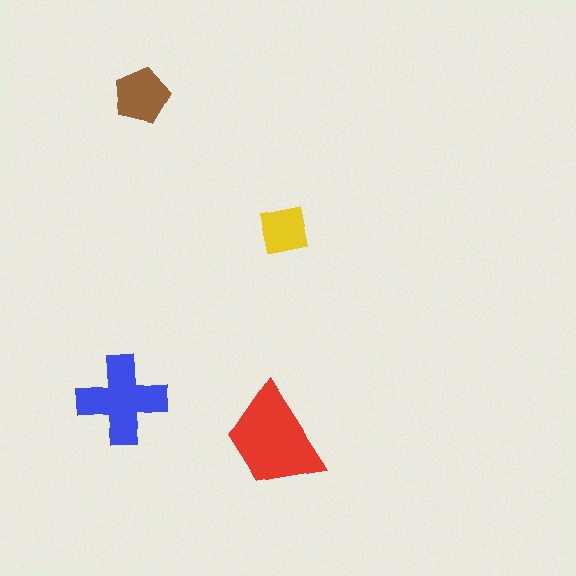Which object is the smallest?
The yellow square.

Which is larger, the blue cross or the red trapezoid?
The red trapezoid.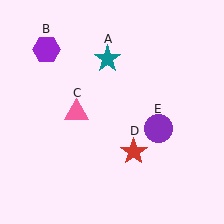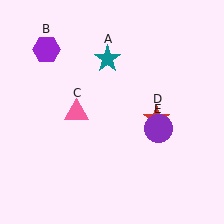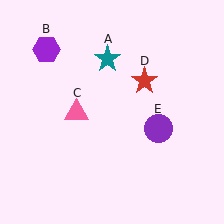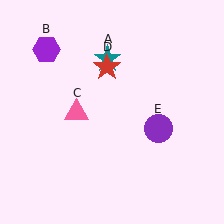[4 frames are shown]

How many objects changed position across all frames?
1 object changed position: red star (object D).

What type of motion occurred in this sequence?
The red star (object D) rotated counterclockwise around the center of the scene.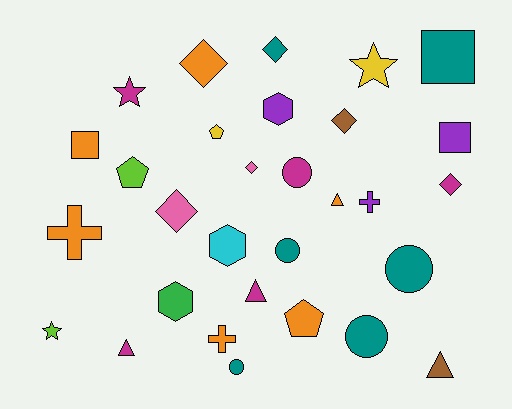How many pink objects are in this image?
There are 2 pink objects.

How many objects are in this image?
There are 30 objects.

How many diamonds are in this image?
There are 6 diamonds.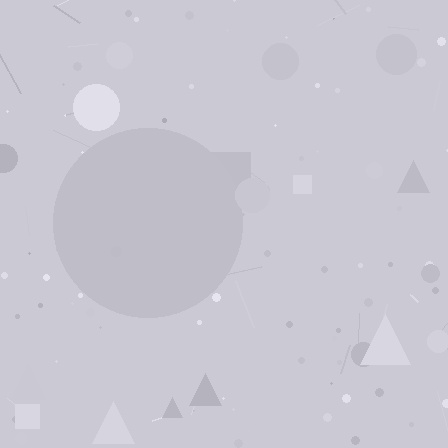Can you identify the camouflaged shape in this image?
The camouflaged shape is a circle.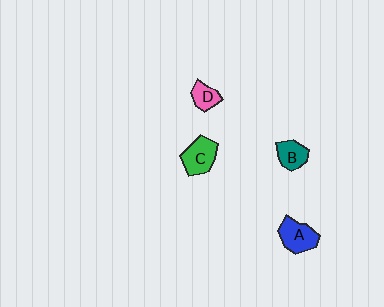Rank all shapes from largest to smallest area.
From largest to smallest: A (blue), C (green), B (teal), D (pink).